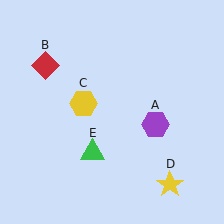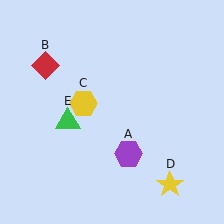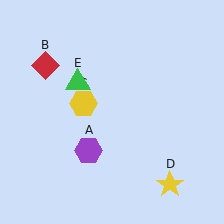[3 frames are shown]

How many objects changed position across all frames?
2 objects changed position: purple hexagon (object A), green triangle (object E).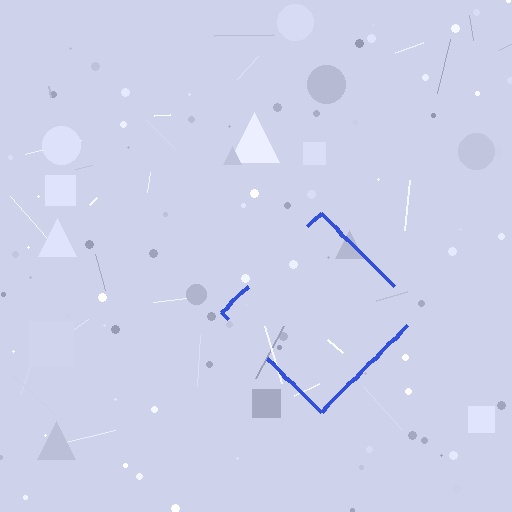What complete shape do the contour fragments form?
The contour fragments form a diamond.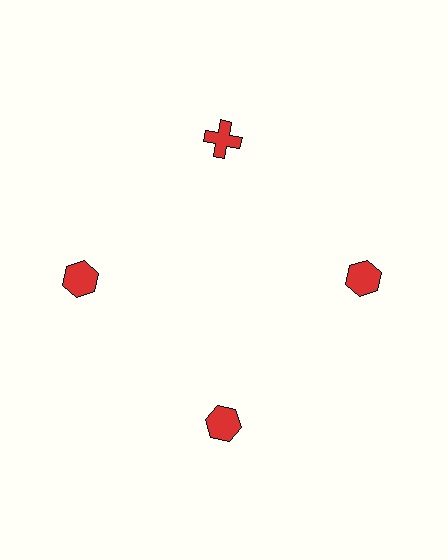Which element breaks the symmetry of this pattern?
The red cross at roughly the 12 o'clock position breaks the symmetry. All other shapes are red hexagons.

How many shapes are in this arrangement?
There are 4 shapes arranged in a ring pattern.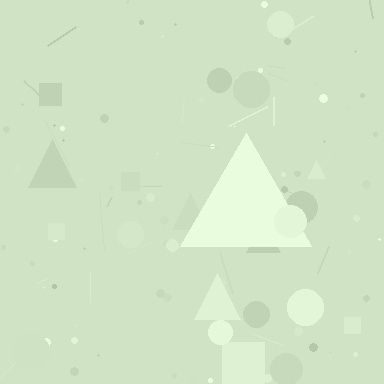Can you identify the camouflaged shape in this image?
The camouflaged shape is a triangle.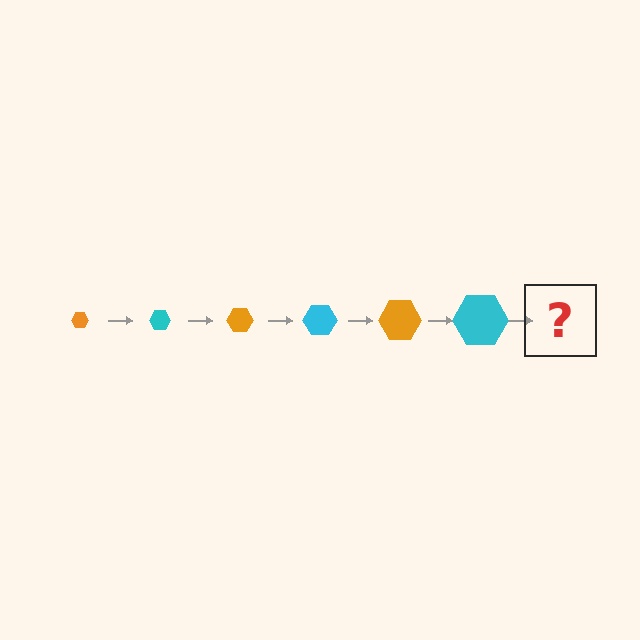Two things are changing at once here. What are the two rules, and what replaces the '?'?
The two rules are that the hexagon grows larger each step and the color cycles through orange and cyan. The '?' should be an orange hexagon, larger than the previous one.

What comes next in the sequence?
The next element should be an orange hexagon, larger than the previous one.